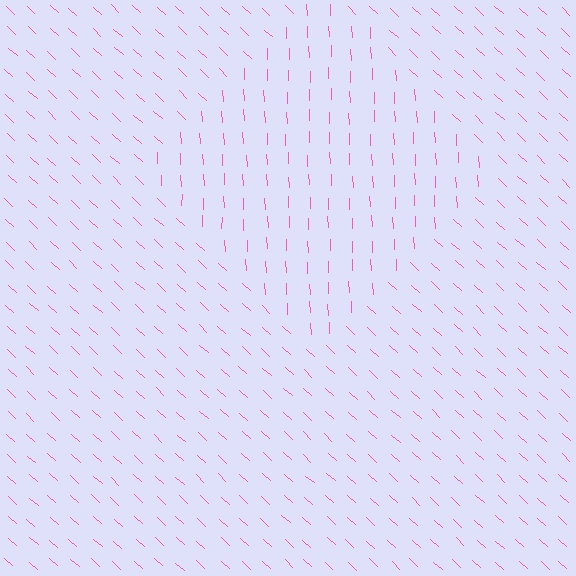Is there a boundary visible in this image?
Yes, there is a texture boundary formed by a change in line orientation.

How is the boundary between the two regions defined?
The boundary is defined purely by a change in line orientation (approximately 45 degrees difference). All lines are the same color and thickness.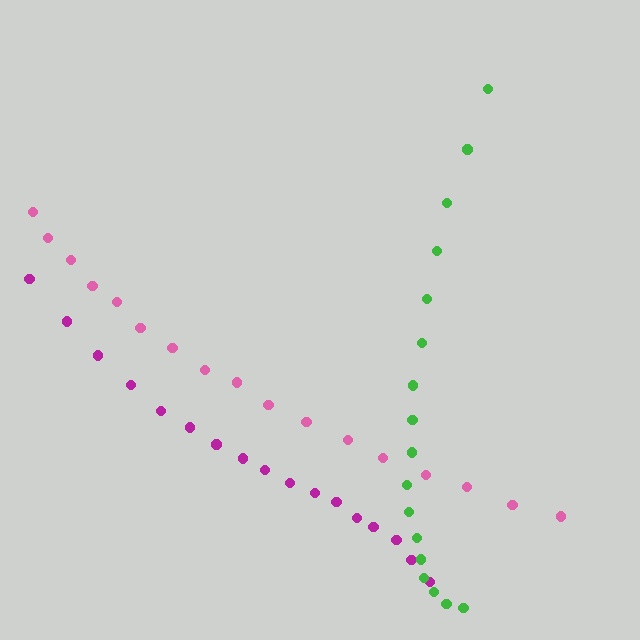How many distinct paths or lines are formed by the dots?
There are 3 distinct paths.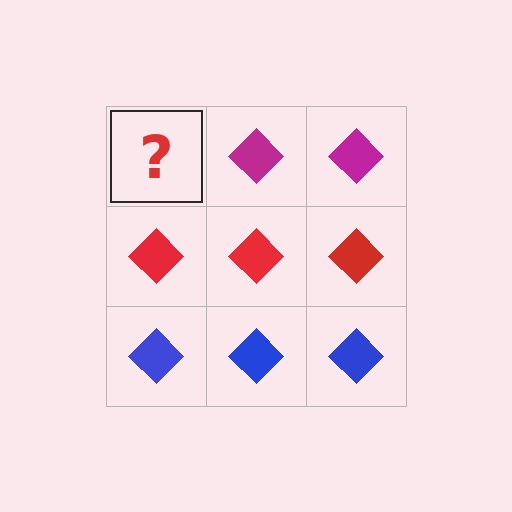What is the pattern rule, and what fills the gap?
The rule is that each row has a consistent color. The gap should be filled with a magenta diamond.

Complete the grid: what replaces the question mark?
The question mark should be replaced with a magenta diamond.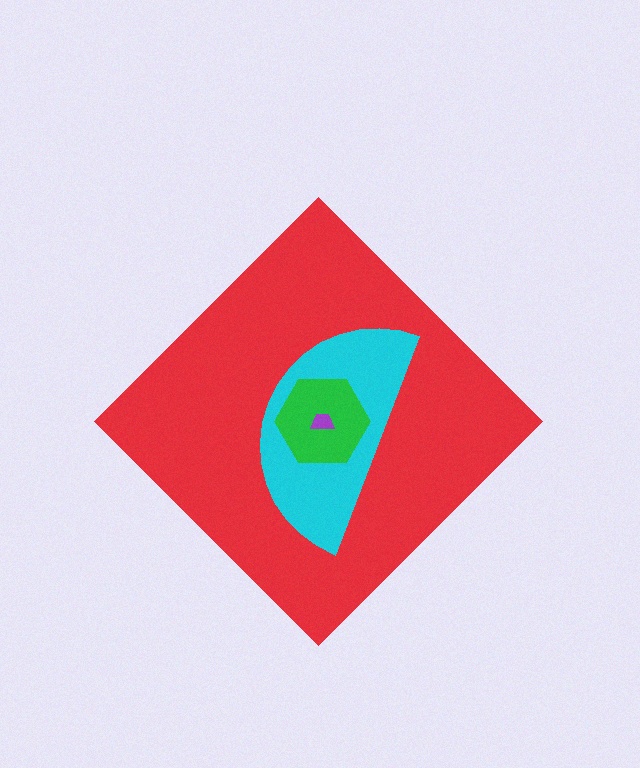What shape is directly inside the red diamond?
The cyan semicircle.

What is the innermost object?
The purple trapezoid.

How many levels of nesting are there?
4.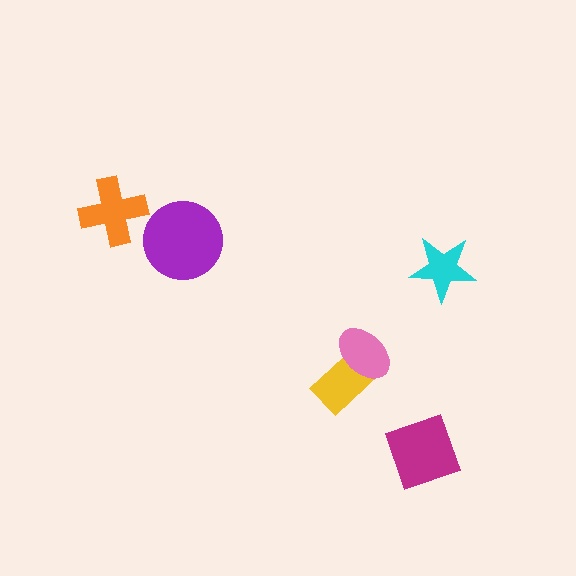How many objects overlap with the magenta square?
0 objects overlap with the magenta square.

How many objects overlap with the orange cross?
0 objects overlap with the orange cross.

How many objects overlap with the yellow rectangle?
1 object overlaps with the yellow rectangle.